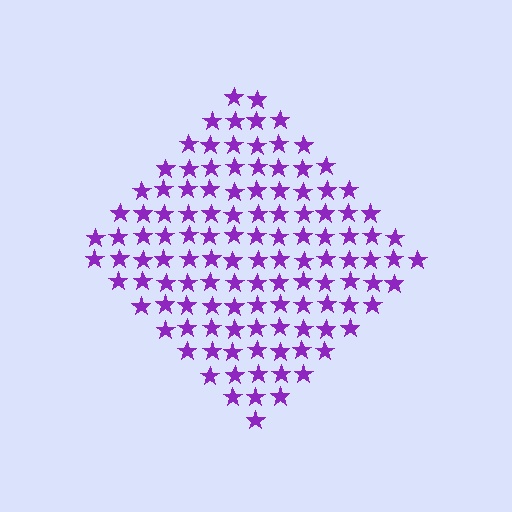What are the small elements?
The small elements are stars.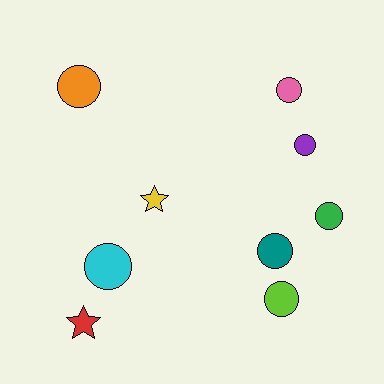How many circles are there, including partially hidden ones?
There are 7 circles.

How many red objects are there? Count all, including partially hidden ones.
There is 1 red object.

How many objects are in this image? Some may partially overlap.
There are 9 objects.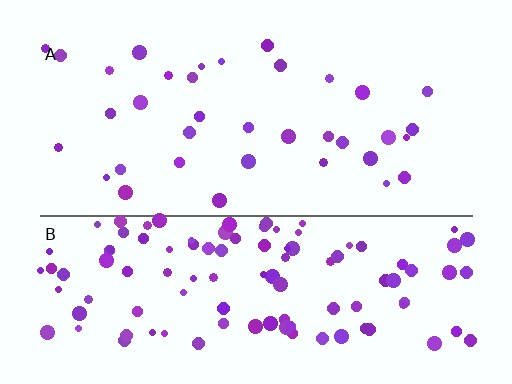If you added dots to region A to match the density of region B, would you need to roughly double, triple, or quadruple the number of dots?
Approximately triple.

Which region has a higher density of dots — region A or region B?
B (the bottom).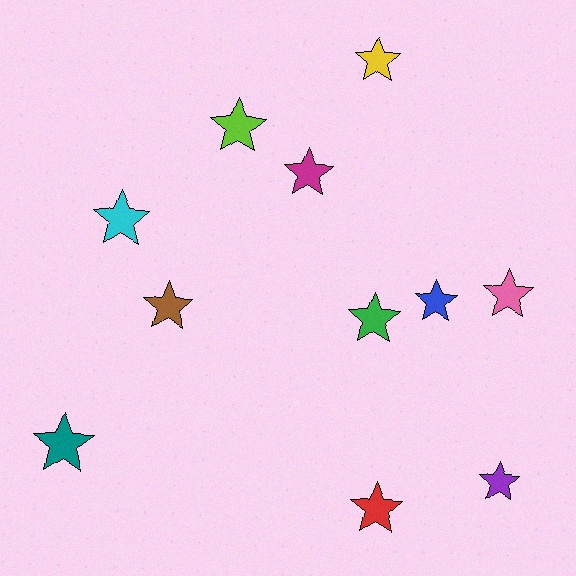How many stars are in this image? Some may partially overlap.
There are 11 stars.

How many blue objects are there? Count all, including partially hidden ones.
There is 1 blue object.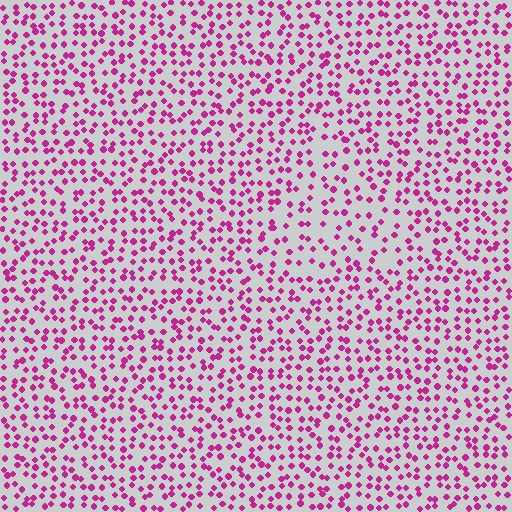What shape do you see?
I see a triangle.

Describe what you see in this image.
The image contains small magenta elements arranged at two different densities. A triangle-shaped region is visible where the elements are less densely packed than the surrounding area.